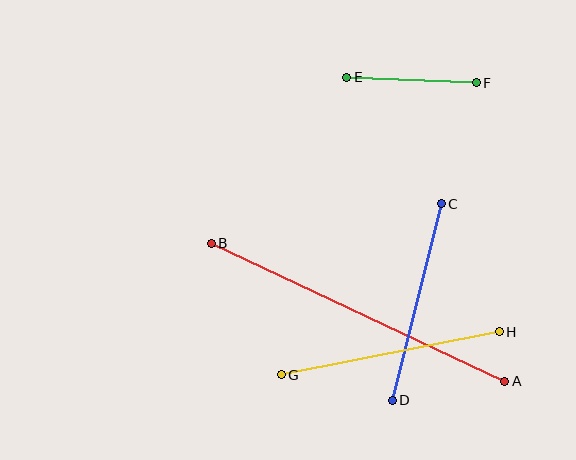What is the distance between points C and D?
The distance is approximately 203 pixels.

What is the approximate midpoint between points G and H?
The midpoint is at approximately (390, 353) pixels.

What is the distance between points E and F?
The distance is approximately 129 pixels.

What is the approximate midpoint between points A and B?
The midpoint is at approximately (358, 312) pixels.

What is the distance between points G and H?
The distance is approximately 222 pixels.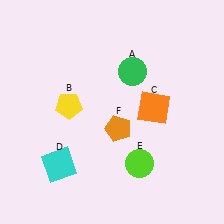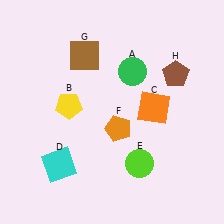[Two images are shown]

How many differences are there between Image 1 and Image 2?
There are 2 differences between the two images.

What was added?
A brown square (G), a brown pentagon (H) were added in Image 2.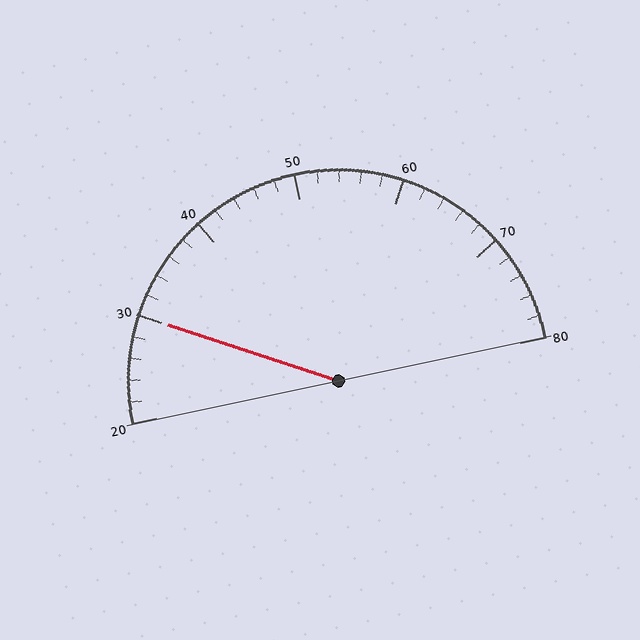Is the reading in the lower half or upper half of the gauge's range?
The reading is in the lower half of the range (20 to 80).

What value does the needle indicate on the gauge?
The needle indicates approximately 30.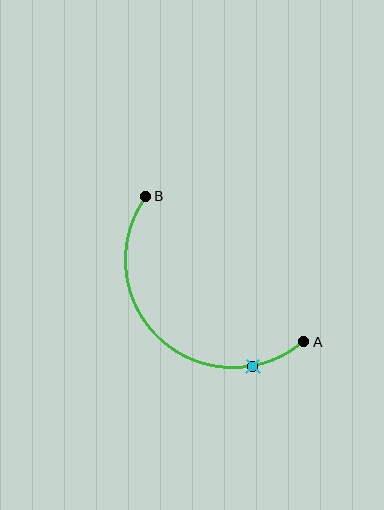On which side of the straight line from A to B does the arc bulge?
The arc bulges below and to the left of the straight line connecting A and B.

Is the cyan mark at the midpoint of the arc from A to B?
No. The cyan mark lies on the arc but is closer to endpoint A. The arc midpoint would be at the point on the curve equidistant along the arc from both A and B.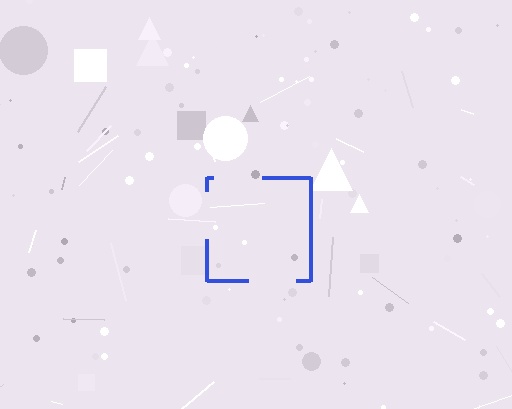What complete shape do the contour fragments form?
The contour fragments form a square.